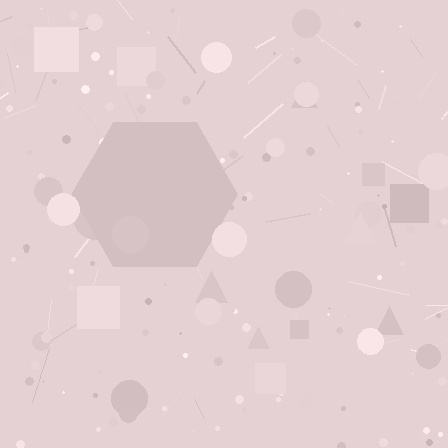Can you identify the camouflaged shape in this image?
The camouflaged shape is a hexagon.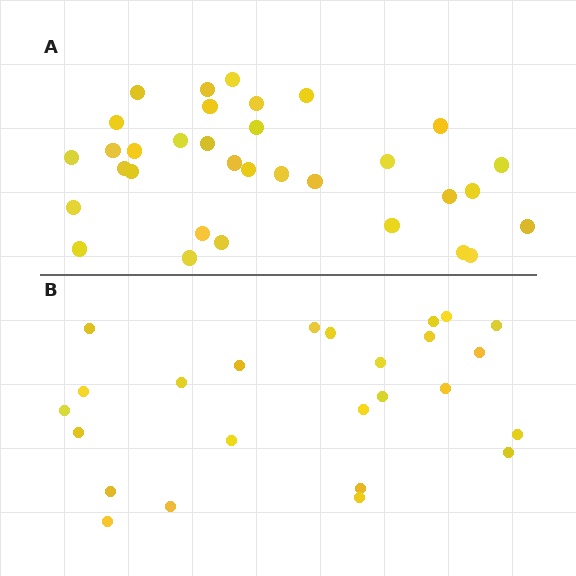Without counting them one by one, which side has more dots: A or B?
Region A (the top region) has more dots.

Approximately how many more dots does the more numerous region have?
Region A has roughly 8 or so more dots than region B.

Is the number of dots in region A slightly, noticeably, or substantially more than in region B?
Region A has noticeably more, but not dramatically so. The ratio is roughly 1.3 to 1.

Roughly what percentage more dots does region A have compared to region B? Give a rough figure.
About 30% more.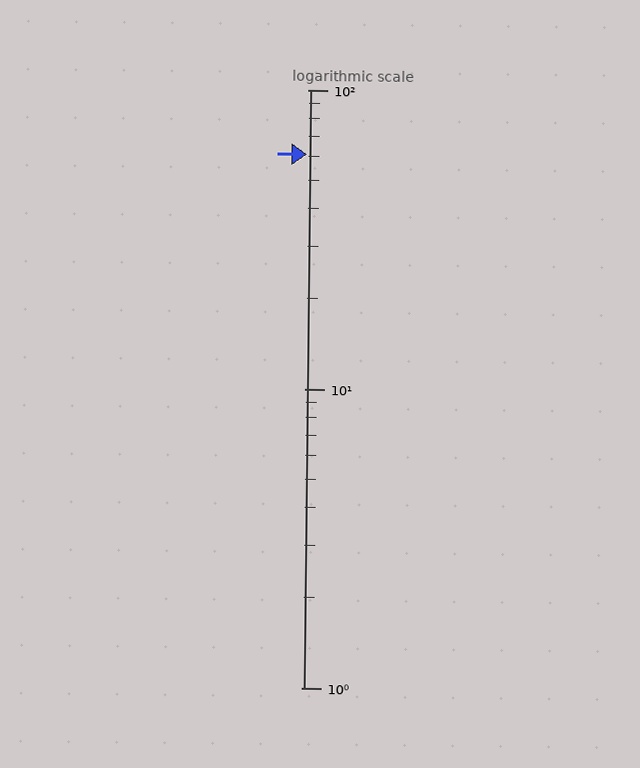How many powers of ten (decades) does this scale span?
The scale spans 2 decades, from 1 to 100.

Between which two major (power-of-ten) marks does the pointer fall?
The pointer is between 10 and 100.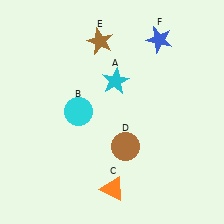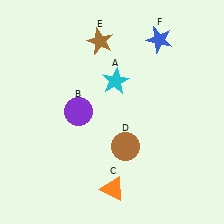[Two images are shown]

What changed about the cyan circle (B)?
In Image 1, B is cyan. In Image 2, it changed to purple.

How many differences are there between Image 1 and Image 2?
There is 1 difference between the two images.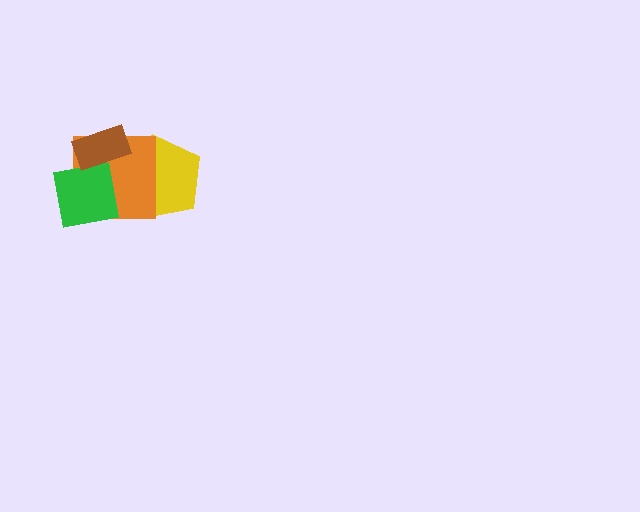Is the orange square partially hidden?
Yes, it is partially covered by another shape.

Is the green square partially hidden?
No, no other shape covers it.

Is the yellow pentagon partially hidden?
Yes, it is partially covered by another shape.